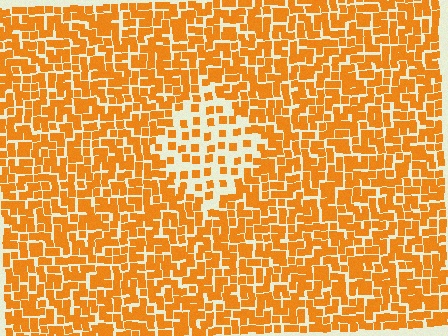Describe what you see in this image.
The image contains small orange elements arranged at two different densities. A diamond-shaped region is visible where the elements are less densely packed than the surrounding area.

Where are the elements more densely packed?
The elements are more densely packed outside the diamond boundary.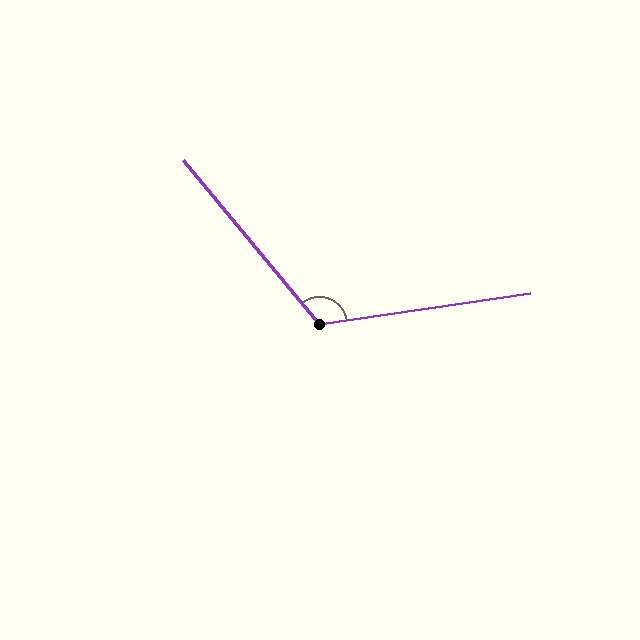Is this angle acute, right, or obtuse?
It is obtuse.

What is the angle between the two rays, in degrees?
Approximately 121 degrees.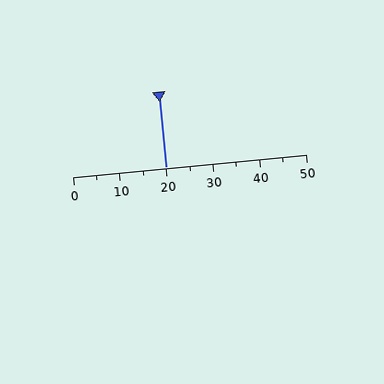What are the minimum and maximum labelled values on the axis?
The axis runs from 0 to 50.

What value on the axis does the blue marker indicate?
The marker indicates approximately 20.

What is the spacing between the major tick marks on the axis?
The major ticks are spaced 10 apart.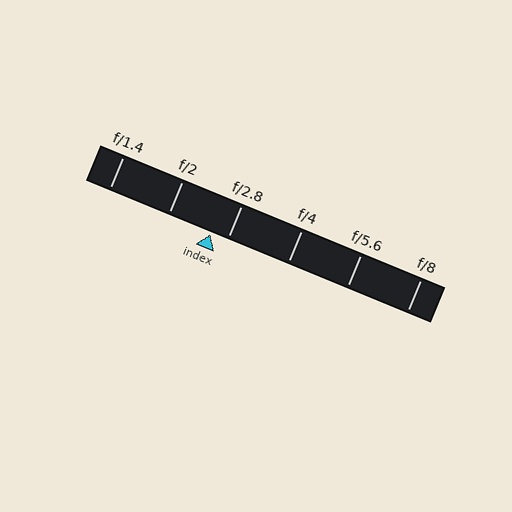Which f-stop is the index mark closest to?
The index mark is closest to f/2.8.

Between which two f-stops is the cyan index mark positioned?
The index mark is between f/2 and f/2.8.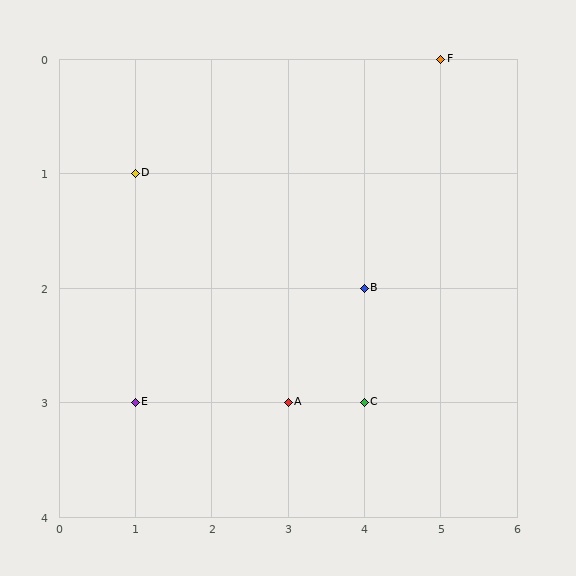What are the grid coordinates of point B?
Point B is at grid coordinates (4, 2).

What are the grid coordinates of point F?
Point F is at grid coordinates (5, 0).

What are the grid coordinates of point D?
Point D is at grid coordinates (1, 1).